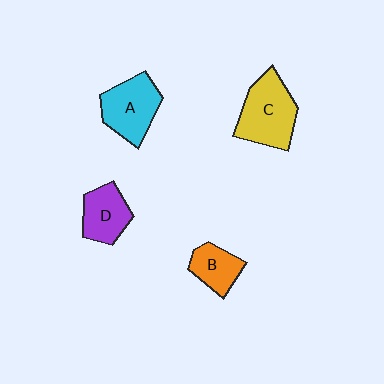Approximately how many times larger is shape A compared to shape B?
Approximately 1.6 times.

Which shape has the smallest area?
Shape B (orange).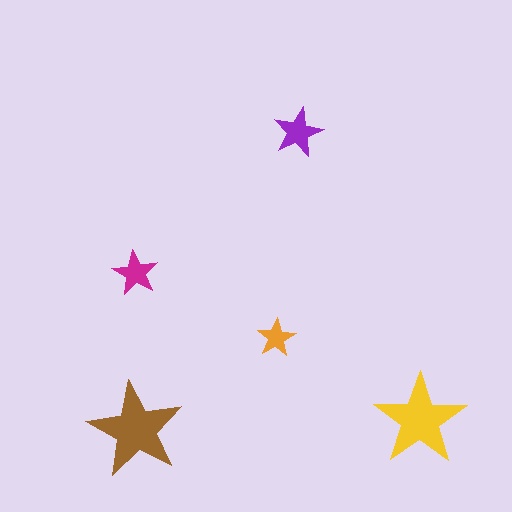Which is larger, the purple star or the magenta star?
The purple one.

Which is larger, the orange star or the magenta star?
The magenta one.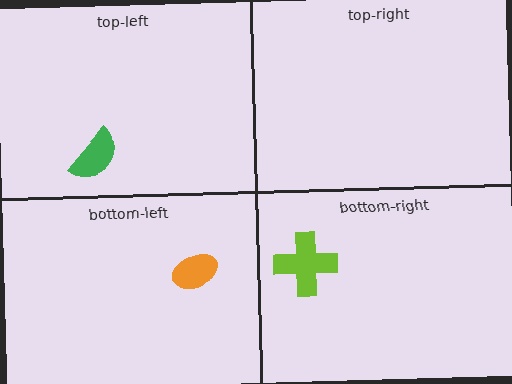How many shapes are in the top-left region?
1.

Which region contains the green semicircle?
The top-left region.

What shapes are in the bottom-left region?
The orange ellipse.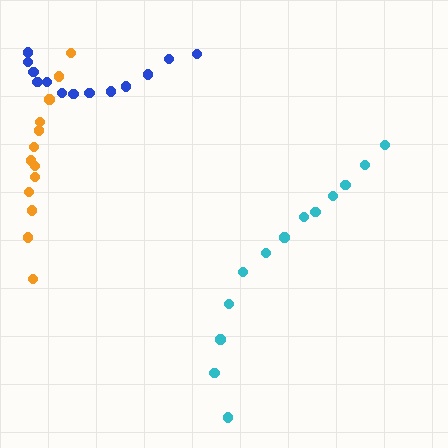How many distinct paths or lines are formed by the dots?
There are 3 distinct paths.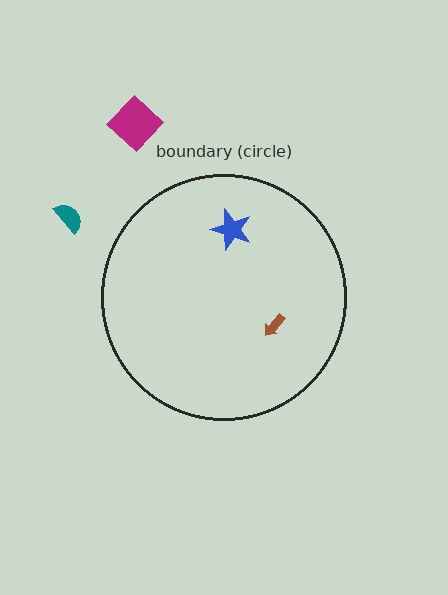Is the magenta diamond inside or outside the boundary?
Outside.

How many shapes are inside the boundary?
2 inside, 2 outside.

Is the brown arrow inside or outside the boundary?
Inside.